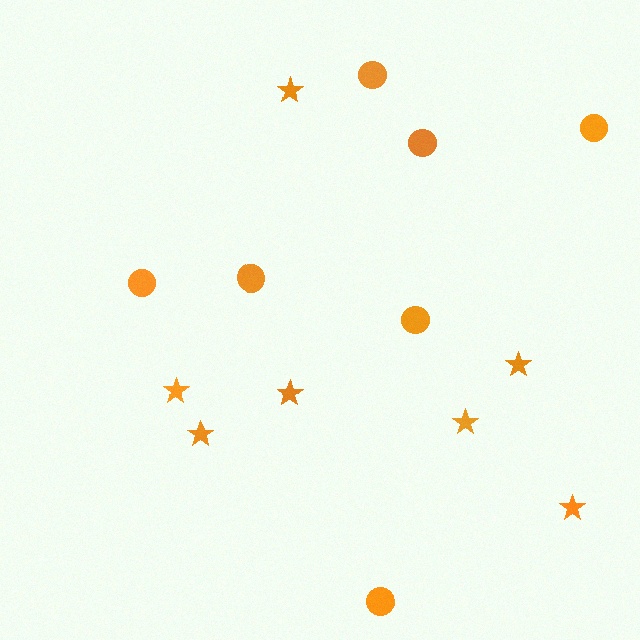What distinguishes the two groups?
There are 2 groups: one group of circles (7) and one group of stars (7).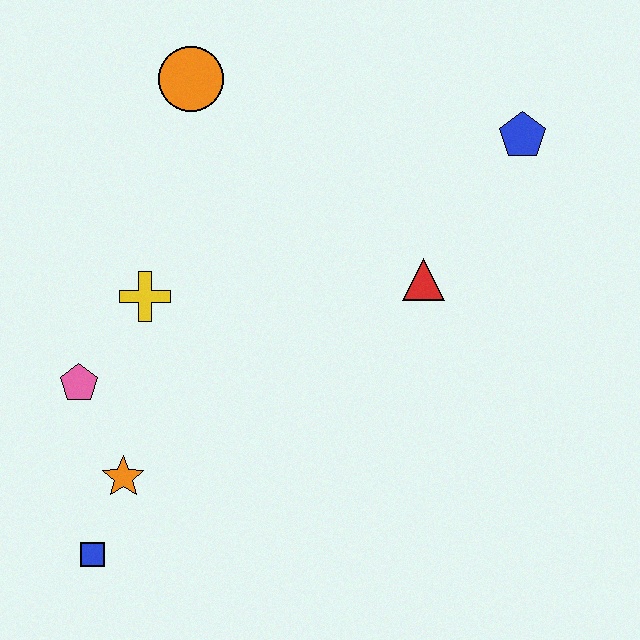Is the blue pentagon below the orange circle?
Yes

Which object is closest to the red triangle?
The blue pentagon is closest to the red triangle.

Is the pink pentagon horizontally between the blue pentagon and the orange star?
No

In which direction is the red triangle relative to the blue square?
The red triangle is to the right of the blue square.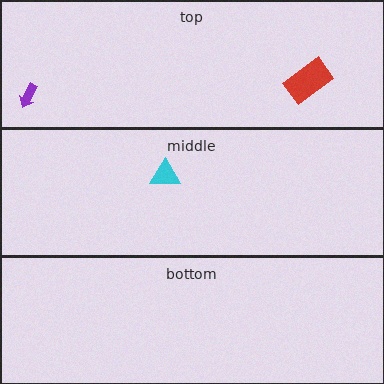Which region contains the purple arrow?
The top region.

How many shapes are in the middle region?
1.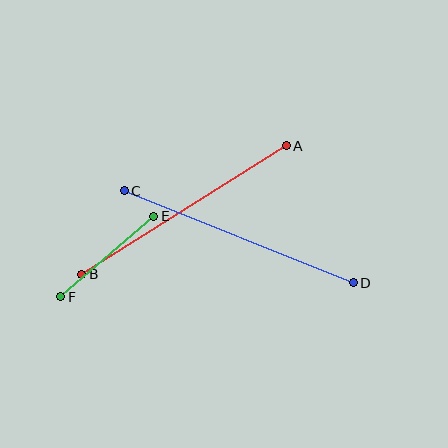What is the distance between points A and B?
The distance is approximately 241 pixels.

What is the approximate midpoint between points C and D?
The midpoint is at approximately (239, 237) pixels.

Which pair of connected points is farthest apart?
Points C and D are farthest apart.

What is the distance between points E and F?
The distance is approximately 123 pixels.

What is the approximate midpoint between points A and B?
The midpoint is at approximately (184, 210) pixels.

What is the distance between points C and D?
The distance is approximately 247 pixels.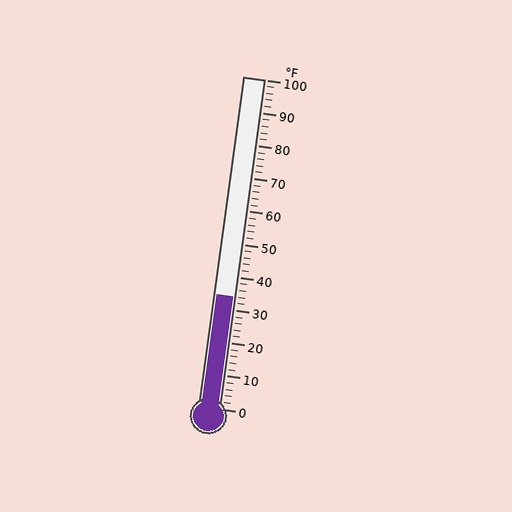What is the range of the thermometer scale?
The thermometer scale ranges from 0°F to 100°F.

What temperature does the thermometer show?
The thermometer shows approximately 34°F.